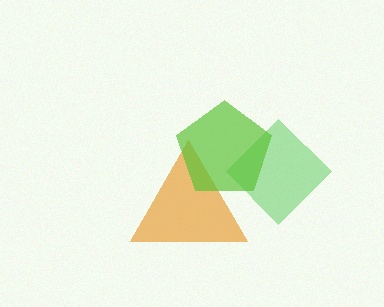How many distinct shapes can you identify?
There are 3 distinct shapes: an orange triangle, a green diamond, a lime pentagon.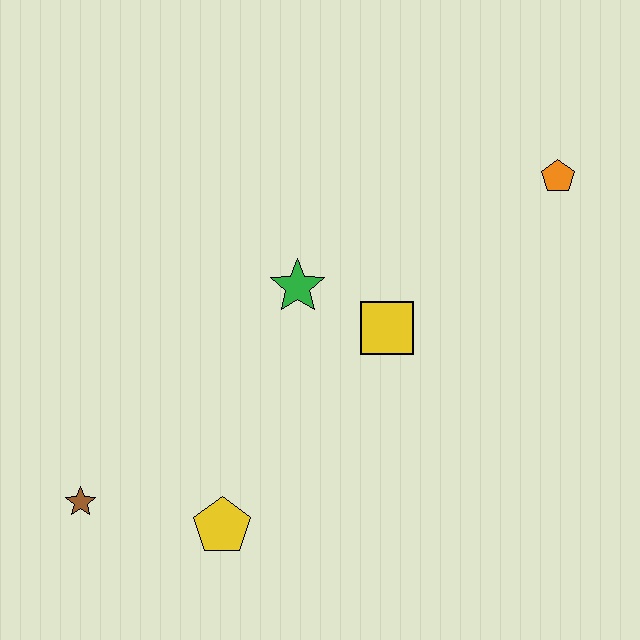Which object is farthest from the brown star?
The orange pentagon is farthest from the brown star.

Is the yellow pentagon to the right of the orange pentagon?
No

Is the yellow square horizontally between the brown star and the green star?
No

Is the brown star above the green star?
No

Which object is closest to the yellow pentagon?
The brown star is closest to the yellow pentagon.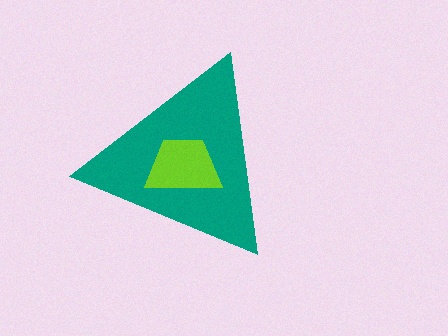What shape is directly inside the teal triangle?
The lime trapezoid.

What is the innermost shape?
The lime trapezoid.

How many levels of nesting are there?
2.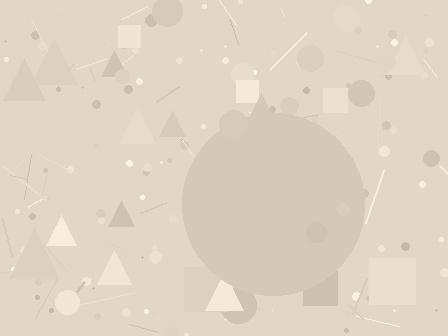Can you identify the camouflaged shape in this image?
The camouflaged shape is a circle.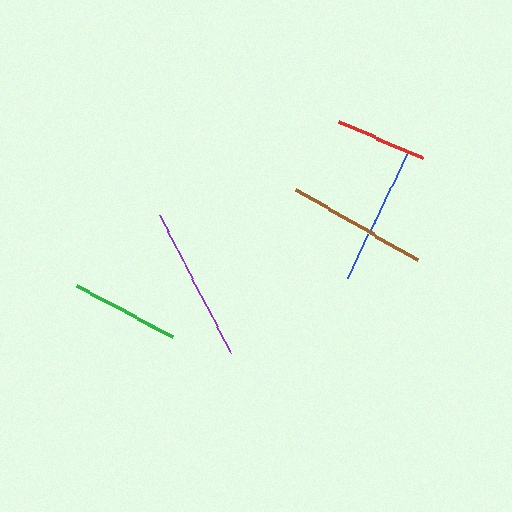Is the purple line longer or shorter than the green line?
The purple line is longer than the green line.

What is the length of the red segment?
The red segment is approximately 92 pixels long.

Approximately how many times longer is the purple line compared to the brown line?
The purple line is approximately 1.1 times the length of the brown line.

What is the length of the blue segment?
The blue segment is approximately 137 pixels long.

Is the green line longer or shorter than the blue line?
The blue line is longer than the green line.